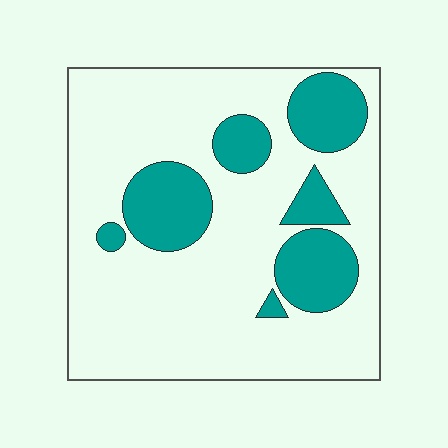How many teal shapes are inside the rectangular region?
7.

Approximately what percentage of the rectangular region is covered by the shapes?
Approximately 25%.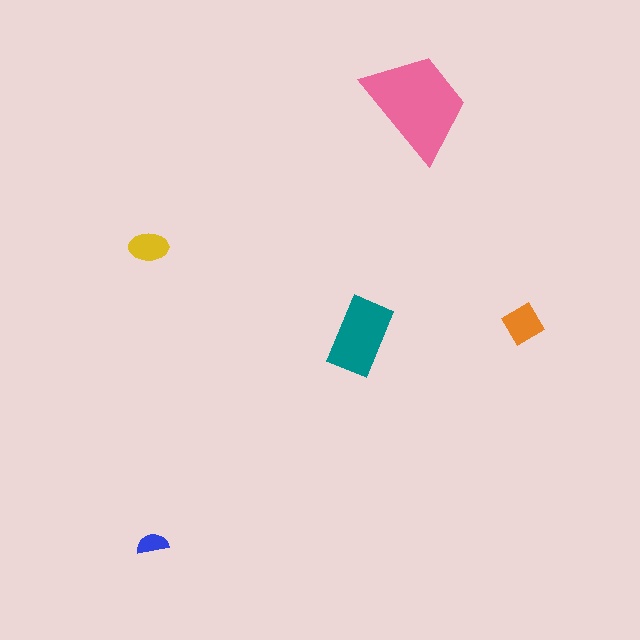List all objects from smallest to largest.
The blue semicircle, the yellow ellipse, the orange diamond, the teal rectangle, the pink trapezoid.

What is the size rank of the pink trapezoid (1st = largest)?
1st.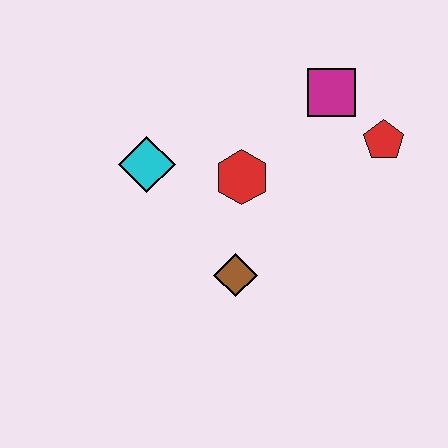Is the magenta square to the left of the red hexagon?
No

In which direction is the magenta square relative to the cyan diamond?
The magenta square is to the right of the cyan diamond.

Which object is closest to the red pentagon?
The magenta square is closest to the red pentagon.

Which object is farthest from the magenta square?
The brown diamond is farthest from the magenta square.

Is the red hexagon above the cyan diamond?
No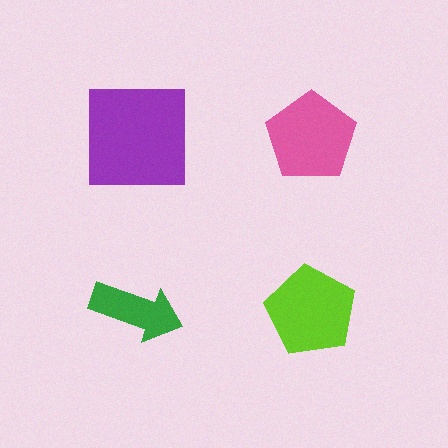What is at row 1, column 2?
A pink pentagon.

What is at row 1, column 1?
A purple square.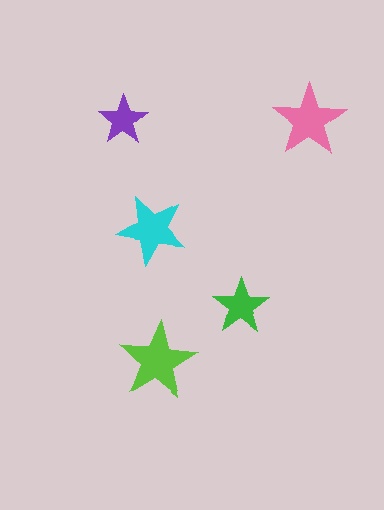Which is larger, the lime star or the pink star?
The lime one.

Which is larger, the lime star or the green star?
The lime one.